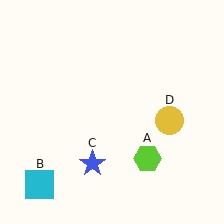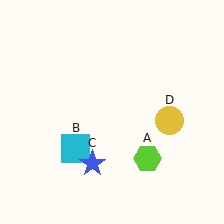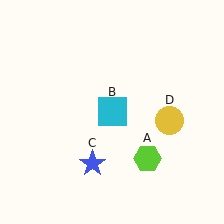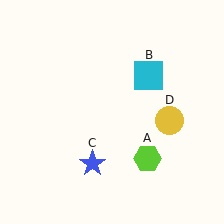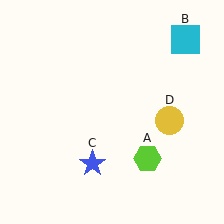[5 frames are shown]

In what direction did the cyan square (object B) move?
The cyan square (object B) moved up and to the right.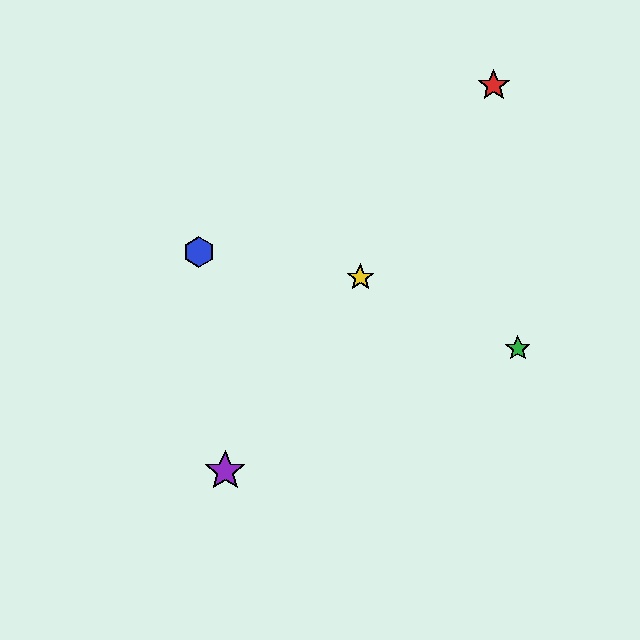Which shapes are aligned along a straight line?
The red star, the yellow star, the purple star are aligned along a straight line.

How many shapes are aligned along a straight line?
3 shapes (the red star, the yellow star, the purple star) are aligned along a straight line.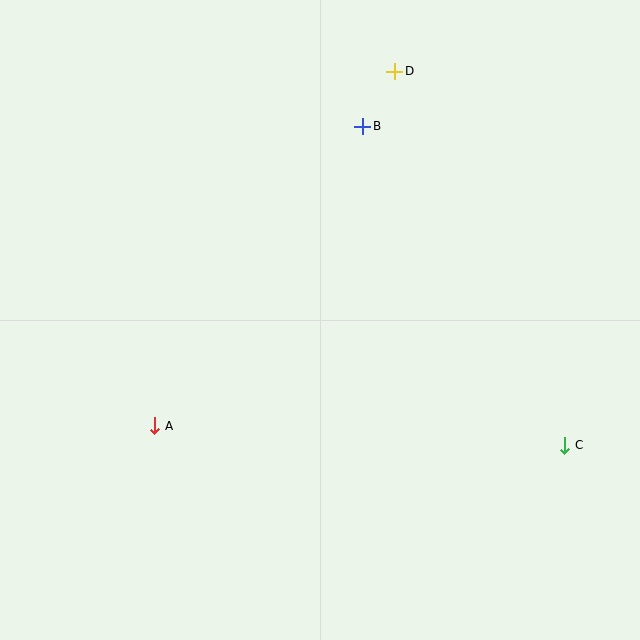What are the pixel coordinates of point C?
Point C is at (565, 445).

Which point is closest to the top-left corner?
Point B is closest to the top-left corner.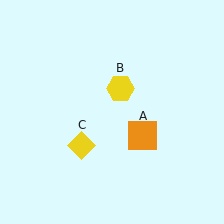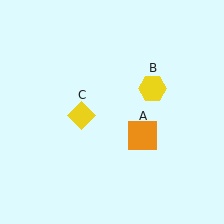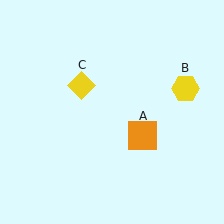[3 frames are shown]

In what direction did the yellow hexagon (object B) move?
The yellow hexagon (object B) moved right.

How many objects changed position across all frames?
2 objects changed position: yellow hexagon (object B), yellow diamond (object C).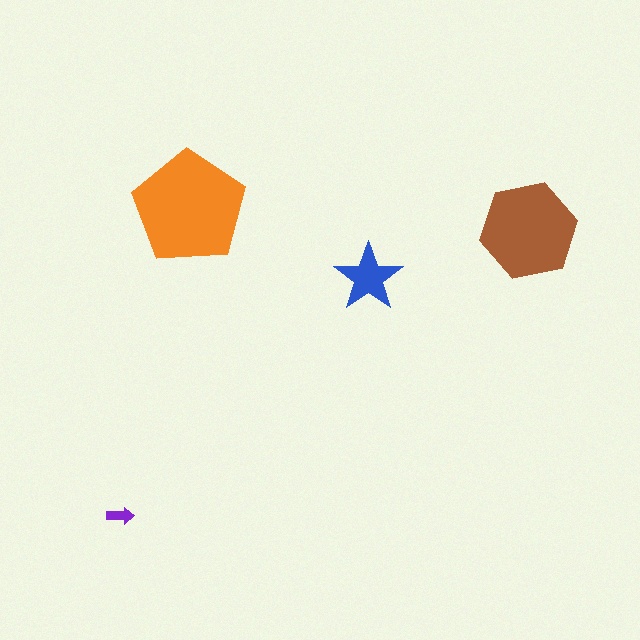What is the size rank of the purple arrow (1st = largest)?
4th.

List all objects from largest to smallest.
The orange pentagon, the brown hexagon, the blue star, the purple arrow.